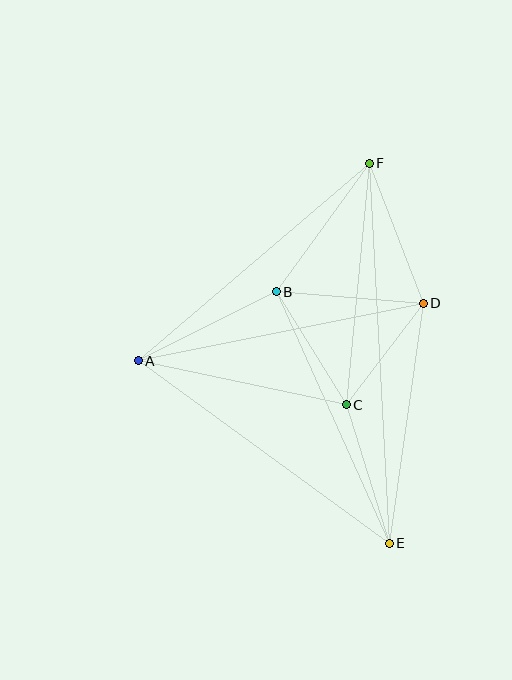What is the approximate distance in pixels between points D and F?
The distance between D and F is approximately 150 pixels.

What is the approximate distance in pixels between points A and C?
The distance between A and C is approximately 213 pixels.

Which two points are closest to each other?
Points C and D are closest to each other.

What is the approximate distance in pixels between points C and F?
The distance between C and F is approximately 243 pixels.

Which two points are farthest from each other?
Points E and F are farthest from each other.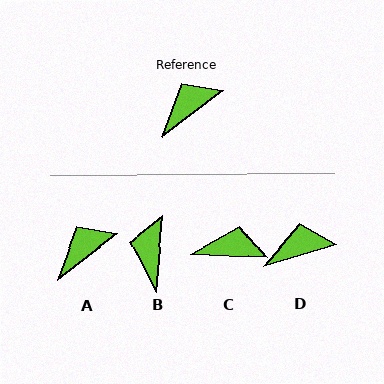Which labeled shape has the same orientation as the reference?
A.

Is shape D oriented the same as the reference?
No, it is off by about 20 degrees.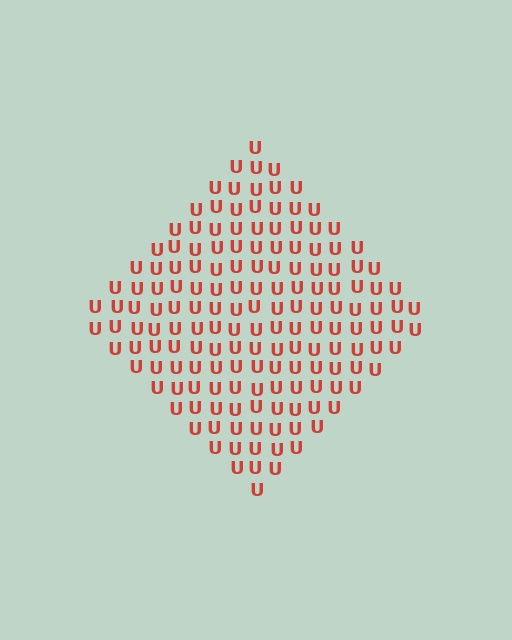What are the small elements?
The small elements are letter U's.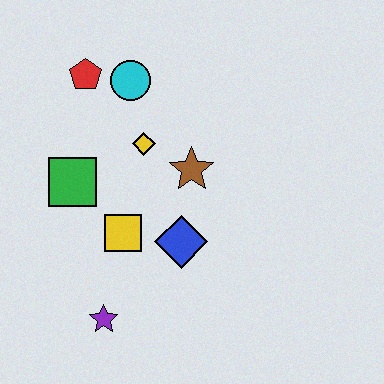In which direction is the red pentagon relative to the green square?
The red pentagon is above the green square.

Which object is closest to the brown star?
The yellow diamond is closest to the brown star.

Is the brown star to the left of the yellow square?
No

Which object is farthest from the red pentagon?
The purple star is farthest from the red pentagon.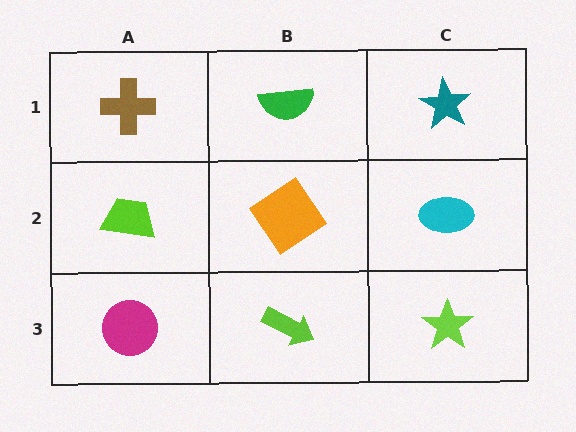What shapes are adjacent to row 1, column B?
An orange diamond (row 2, column B), a brown cross (row 1, column A), a teal star (row 1, column C).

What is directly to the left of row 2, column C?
An orange diamond.